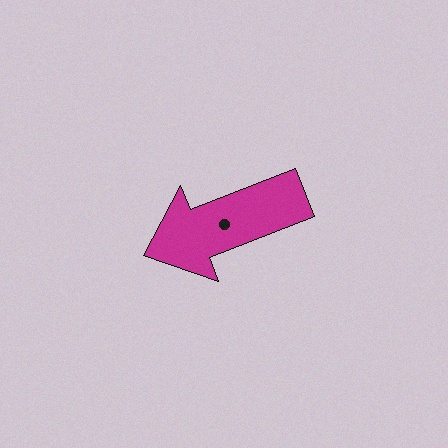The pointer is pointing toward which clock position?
Roughly 8 o'clock.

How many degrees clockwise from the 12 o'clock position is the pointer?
Approximately 249 degrees.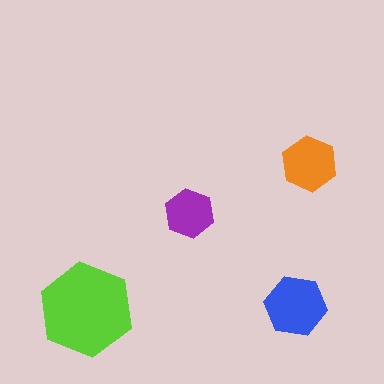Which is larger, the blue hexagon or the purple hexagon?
The blue one.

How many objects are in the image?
There are 4 objects in the image.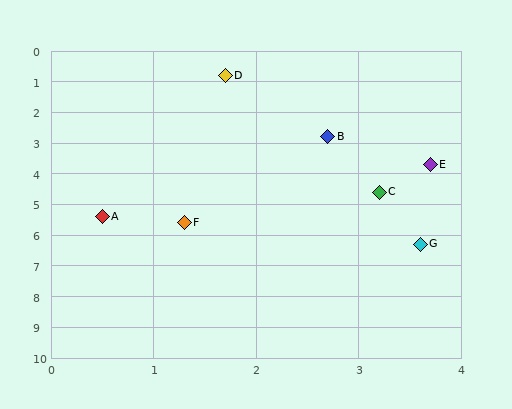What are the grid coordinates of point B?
Point B is at approximately (2.7, 2.8).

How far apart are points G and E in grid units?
Points G and E are about 2.6 grid units apart.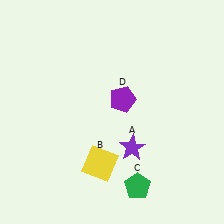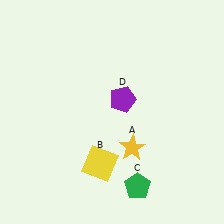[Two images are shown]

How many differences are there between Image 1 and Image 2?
There is 1 difference between the two images.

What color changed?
The star (A) changed from purple in Image 1 to yellow in Image 2.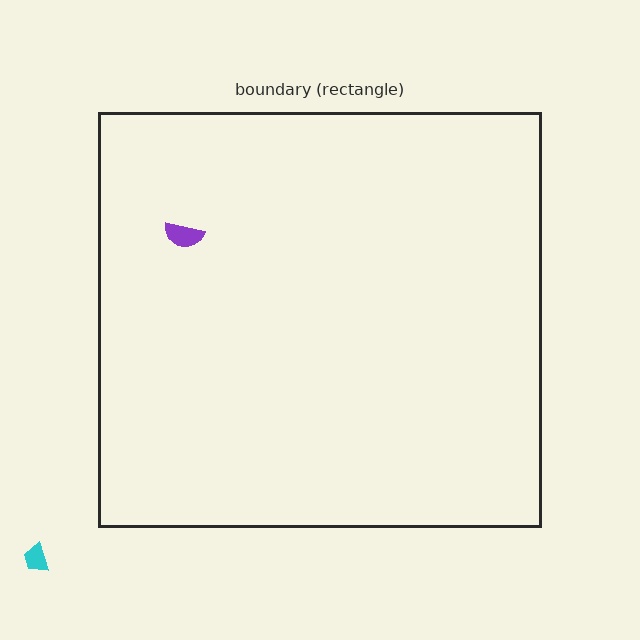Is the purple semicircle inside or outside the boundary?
Inside.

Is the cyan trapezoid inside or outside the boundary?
Outside.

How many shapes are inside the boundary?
1 inside, 1 outside.